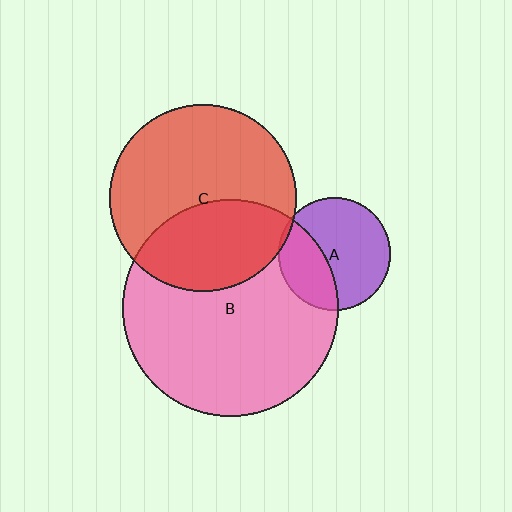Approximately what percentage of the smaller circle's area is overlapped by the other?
Approximately 5%.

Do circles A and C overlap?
Yes.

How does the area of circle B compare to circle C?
Approximately 1.3 times.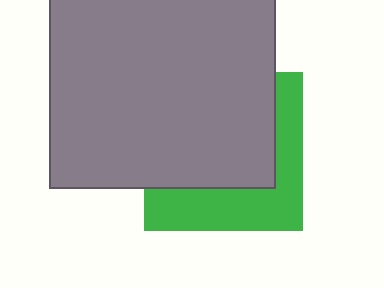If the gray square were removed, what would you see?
You would see the complete green square.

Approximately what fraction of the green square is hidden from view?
Roughly 61% of the green square is hidden behind the gray square.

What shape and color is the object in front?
The object in front is a gray square.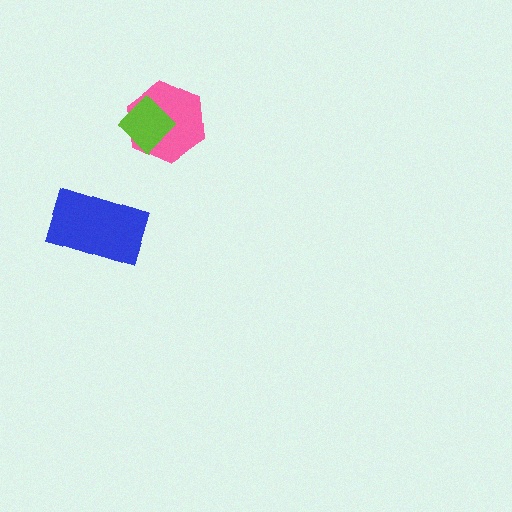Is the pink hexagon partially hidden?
Yes, it is partially covered by another shape.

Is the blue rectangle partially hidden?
No, no other shape covers it.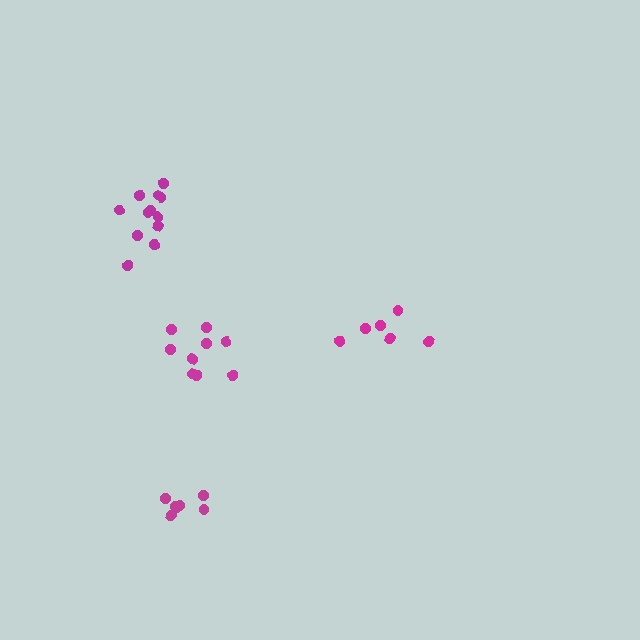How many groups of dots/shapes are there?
There are 4 groups.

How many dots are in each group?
Group 1: 12 dots, Group 2: 7 dots, Group 3: 6 dots, Group 4: 9 dots (34 total).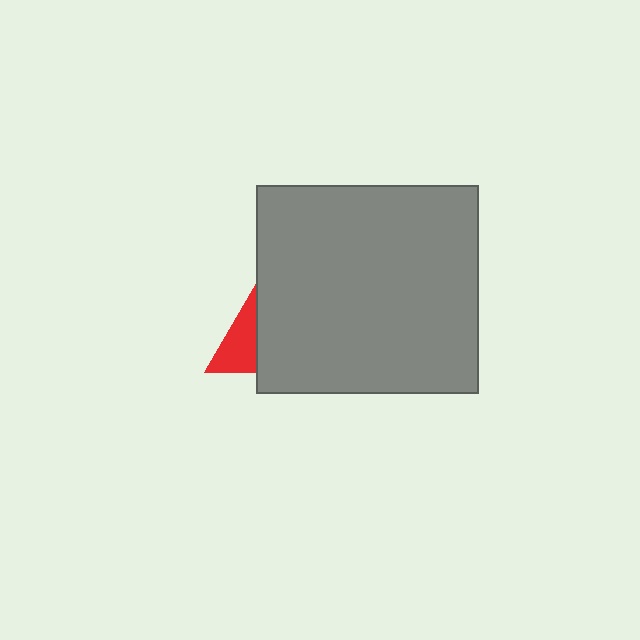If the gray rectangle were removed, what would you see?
You would see the complete red triangle.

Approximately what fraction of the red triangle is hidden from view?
Roughly 63% of the red triangle is hidden behind the gray rectangle.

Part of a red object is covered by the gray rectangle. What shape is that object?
It is a triangle.